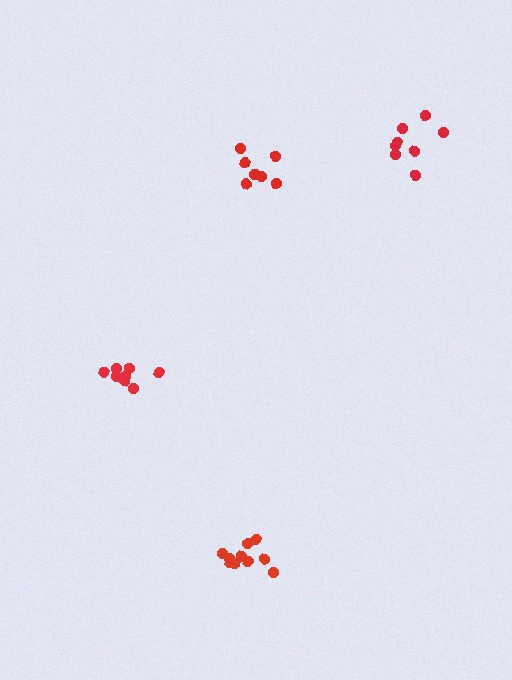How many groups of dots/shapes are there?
There are 4 groups.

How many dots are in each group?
Group 1: 8 dots, Group 2: 8 dots, Group 3: 8 dots, Group 4: 10 dots (34 total).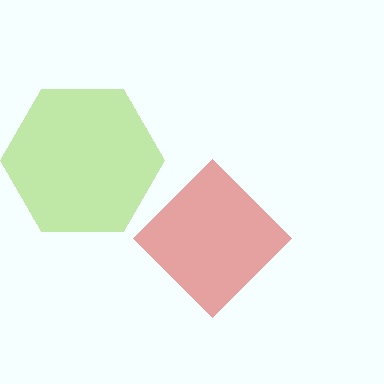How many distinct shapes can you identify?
There are 2 distinct shapes: a lime hexagon, a red diamond.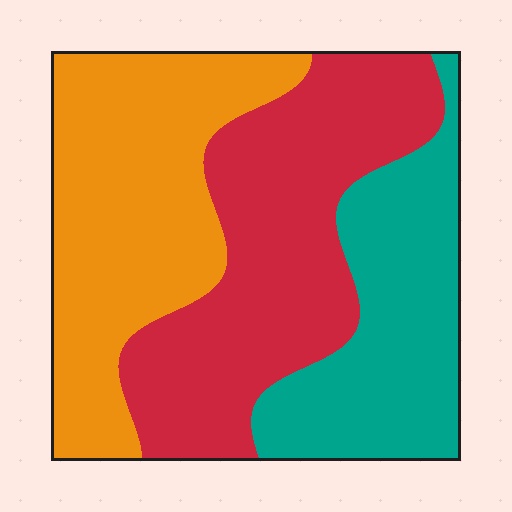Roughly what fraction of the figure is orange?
Orange covers 35% of the figure.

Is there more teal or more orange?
Orange.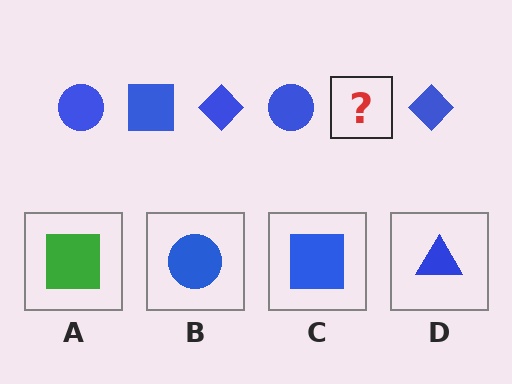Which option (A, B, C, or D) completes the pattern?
C.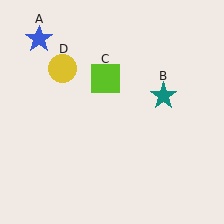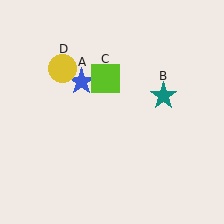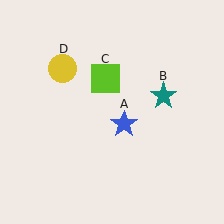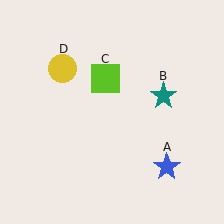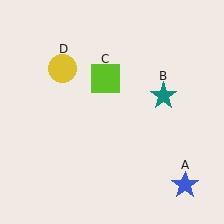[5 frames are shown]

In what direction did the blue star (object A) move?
The blue star (object A) moved down and to the right.